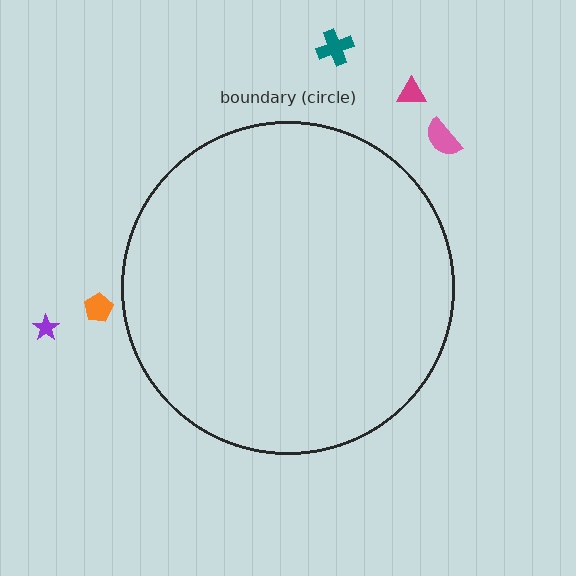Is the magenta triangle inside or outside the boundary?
Outside.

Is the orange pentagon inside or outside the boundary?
Outside.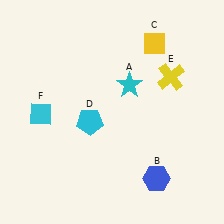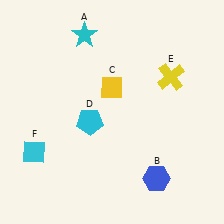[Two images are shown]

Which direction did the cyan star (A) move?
The cyan star (A) moved up.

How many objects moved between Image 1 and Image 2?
3 objects moved between the two images.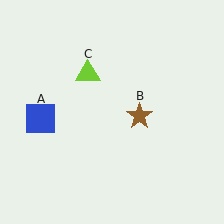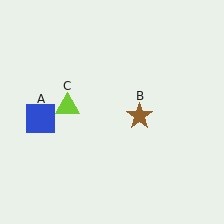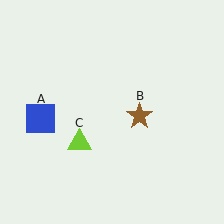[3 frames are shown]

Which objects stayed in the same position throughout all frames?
Blue square (object A) and brown star (object B) remained stationary.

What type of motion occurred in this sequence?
The lime triangle (object C) rotated counterclockwise around the center of the scene.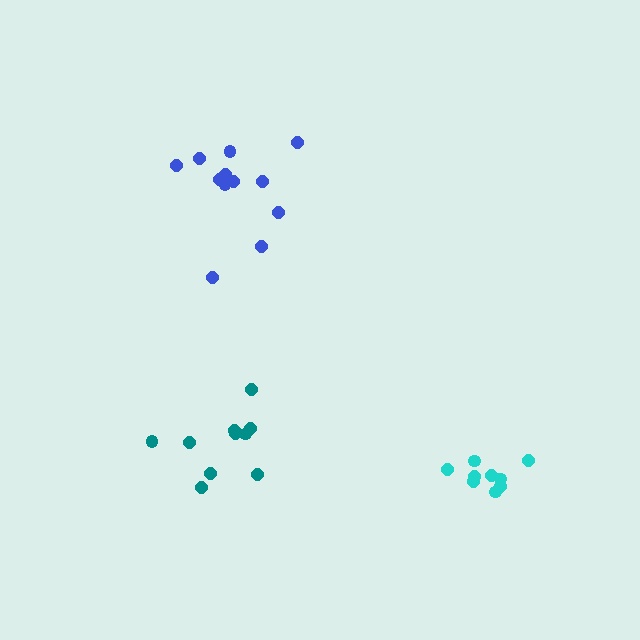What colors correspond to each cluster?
The clusters are colored: teal, blue, cyan.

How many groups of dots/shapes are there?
There are 3 groups.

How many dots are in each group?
Group 1: 10 dots, Group 2: 12 dots, Group 3: 9 dots (31 total).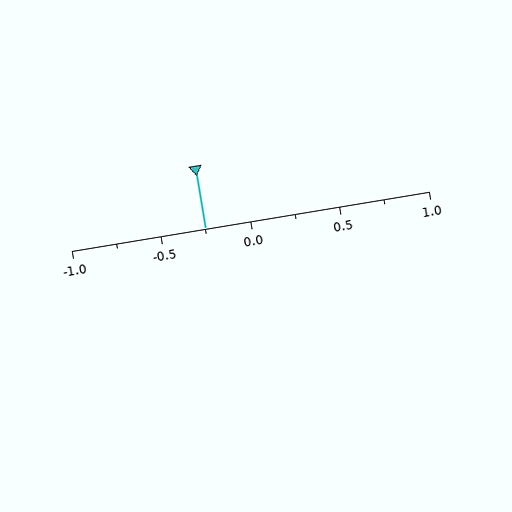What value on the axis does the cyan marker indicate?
The marker indicates approximately -0.25.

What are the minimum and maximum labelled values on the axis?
The axis runs from -1.0 to 1.0.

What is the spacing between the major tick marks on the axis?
The major ticks are spaced 0.5 apart.